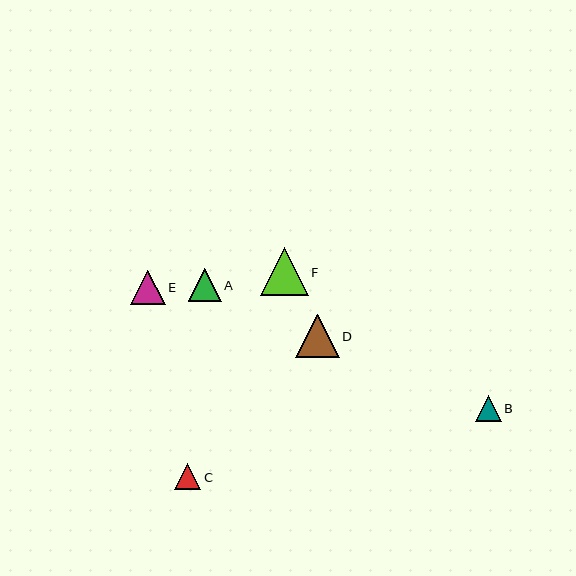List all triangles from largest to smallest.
From largest to smallest: F, D, E, A, C, B.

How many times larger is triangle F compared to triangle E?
Triangle F is approximately 1.4 times the size of triangle E.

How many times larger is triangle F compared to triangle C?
Triangle F is approximately 1.8 times the size of triangle C.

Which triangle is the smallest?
Triangle B is the smallest with a size of approximately 25 pixels.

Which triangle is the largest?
Triangle F is the largest with a size of approximately 48 pixels.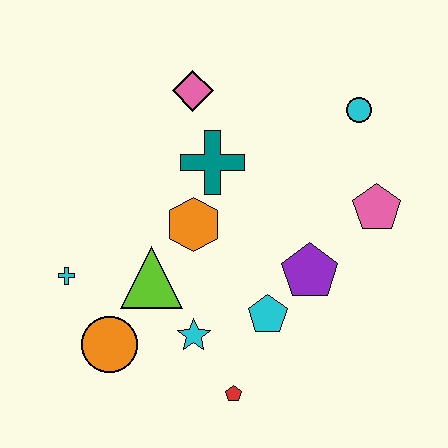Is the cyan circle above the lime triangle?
Yes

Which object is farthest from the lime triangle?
The cyan circle is farthest from the lime triangle.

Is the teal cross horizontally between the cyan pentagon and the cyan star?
Yes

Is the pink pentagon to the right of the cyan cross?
Yes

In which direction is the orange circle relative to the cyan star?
The orange circle is to the left of the cyan star.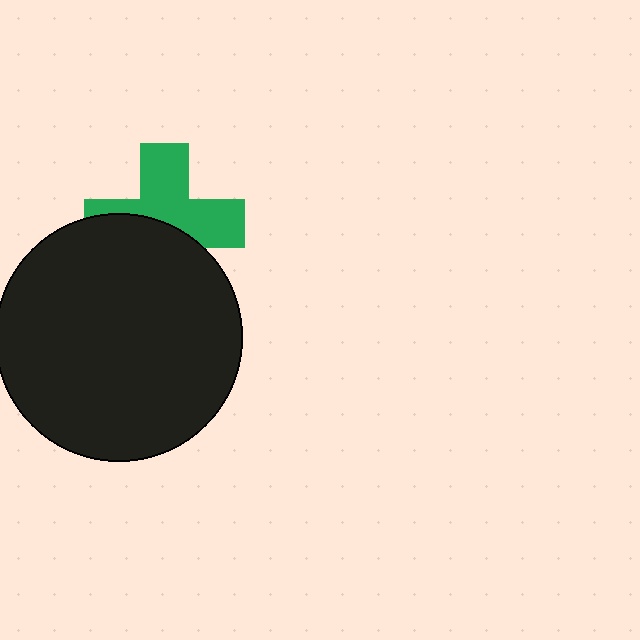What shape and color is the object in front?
The object in front is a black circle.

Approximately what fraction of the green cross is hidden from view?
Roughly 45% of the green cross is hidden behind the black circle.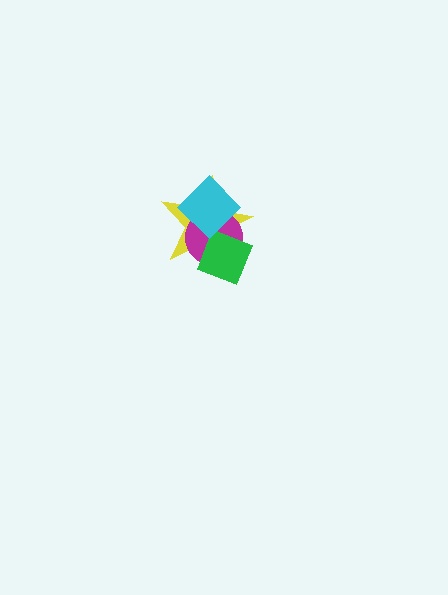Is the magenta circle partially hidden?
Yes, it is partially covered by another shape.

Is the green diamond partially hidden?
Yes, it is partially covered by another shape.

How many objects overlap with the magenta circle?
3 objects overlap with the magenta circle.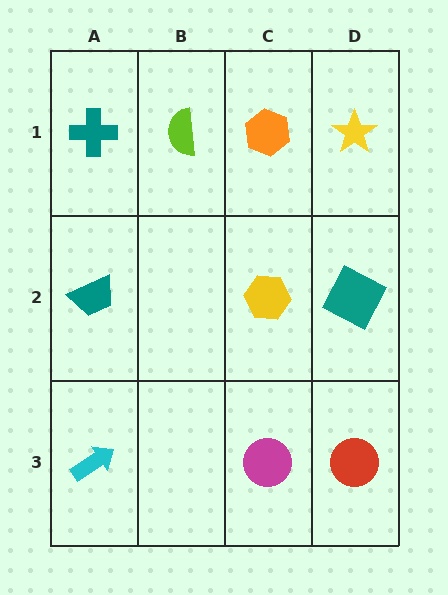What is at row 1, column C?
An orange hexagon.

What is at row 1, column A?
A teal cross.